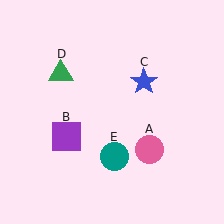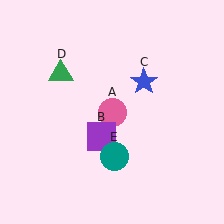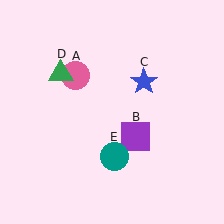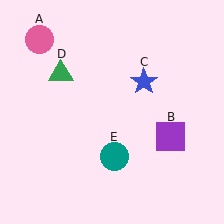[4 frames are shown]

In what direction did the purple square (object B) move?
The purple square (object B) moved right.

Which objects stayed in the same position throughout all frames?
Blue star (object C) and green triangle (object D) and teal circle (object E) remained stationary.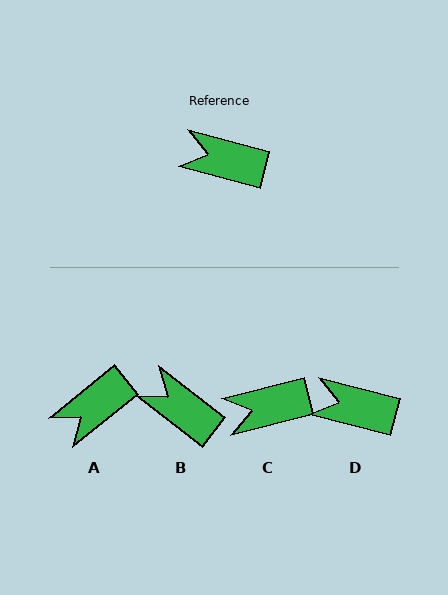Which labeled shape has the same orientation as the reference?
D.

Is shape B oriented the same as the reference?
No, it is off by about 23 degrees.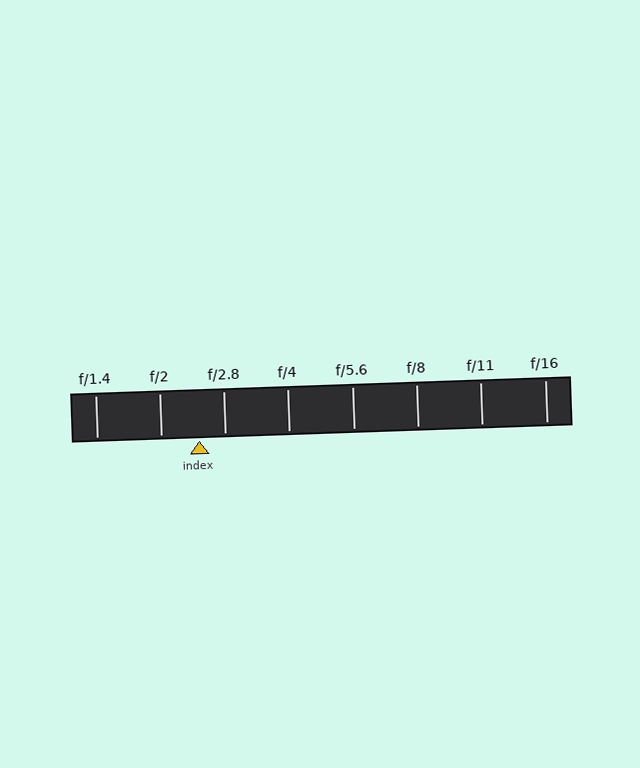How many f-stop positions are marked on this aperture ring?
There are 8 f-stop positions marked.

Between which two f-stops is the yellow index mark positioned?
The index mark is between f/2 and f/2.8.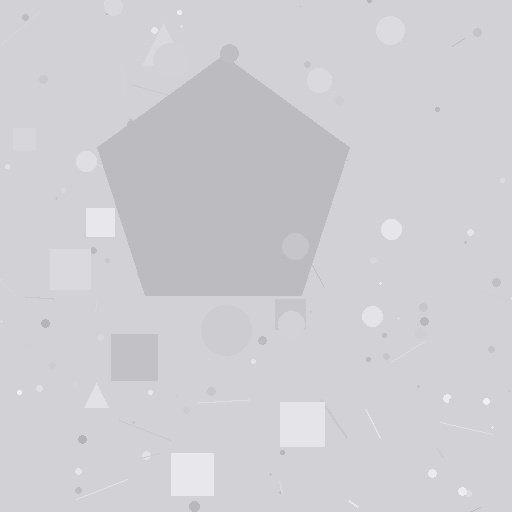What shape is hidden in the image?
A pentagon is hidden in the image.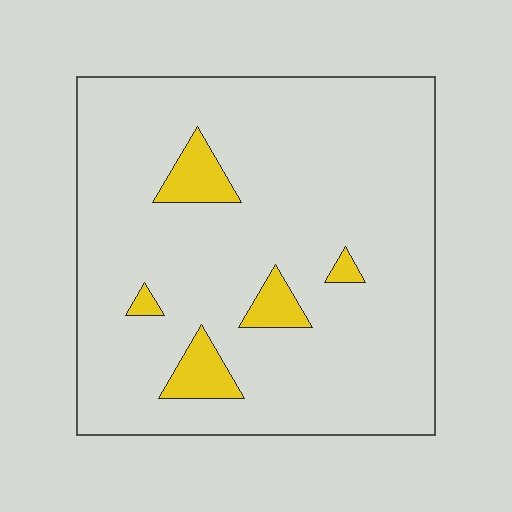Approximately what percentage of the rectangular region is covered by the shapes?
Approximately 10%.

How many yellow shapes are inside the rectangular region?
5.